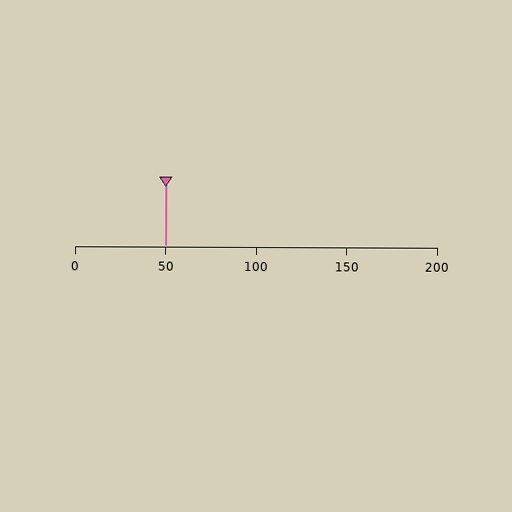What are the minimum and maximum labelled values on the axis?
The axis runs from 0 to 200.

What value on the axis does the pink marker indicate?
The marker indicates approximately 50.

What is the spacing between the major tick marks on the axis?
The major ticks are spaced 50 apart.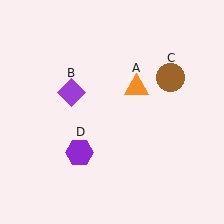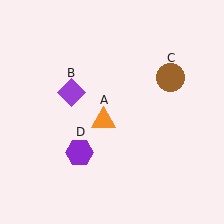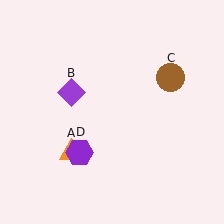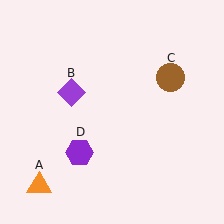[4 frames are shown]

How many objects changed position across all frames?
1 object changed position: orange triangle (object A).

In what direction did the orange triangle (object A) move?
The orange triangle (object A) moved down and to the left.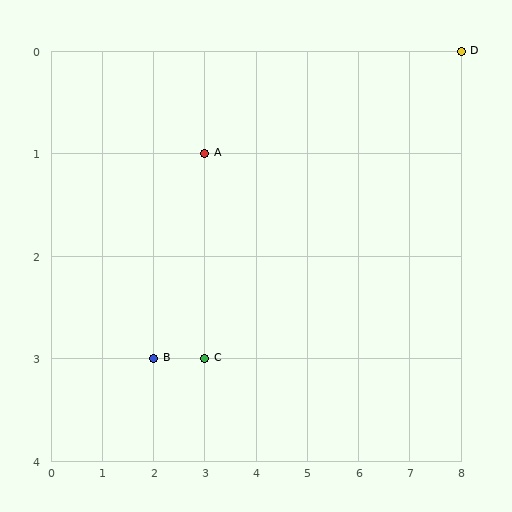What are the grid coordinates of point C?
Point C is at grid coordinates (3, 3).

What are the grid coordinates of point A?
Point A is at grid coordinates (3, 1).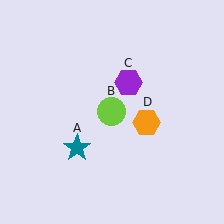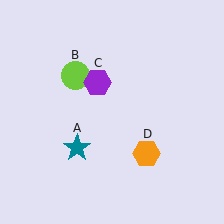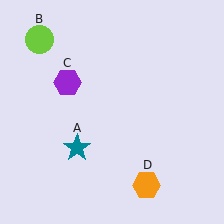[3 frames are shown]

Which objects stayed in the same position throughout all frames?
Teal star (object A) remained stationary.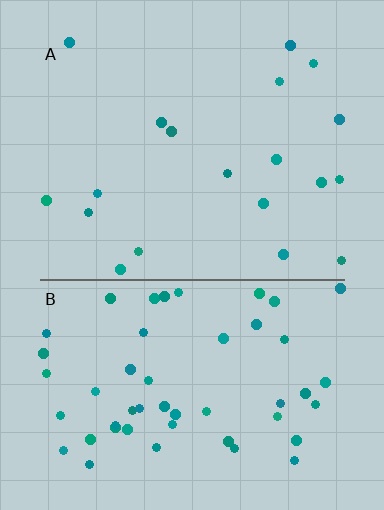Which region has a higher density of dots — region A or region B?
B (the bottom).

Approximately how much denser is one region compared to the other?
Approximately 2.7× — region B over region A.